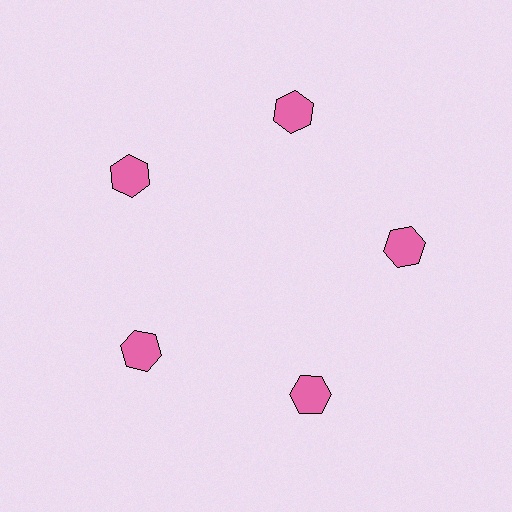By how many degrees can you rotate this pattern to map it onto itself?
The pattern maps onto itself every 72 degrees of rotation.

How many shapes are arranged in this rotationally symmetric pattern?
There are 5 shapes, arranged in 5 groups of 1.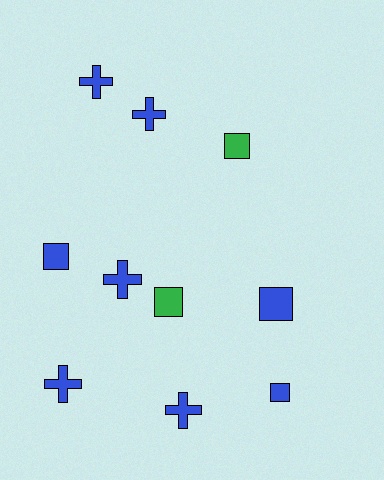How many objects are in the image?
There are 10 objects.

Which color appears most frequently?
Blue, with 8 objects.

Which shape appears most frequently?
Cross, with 5 objects.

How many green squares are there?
There are 2 green squares.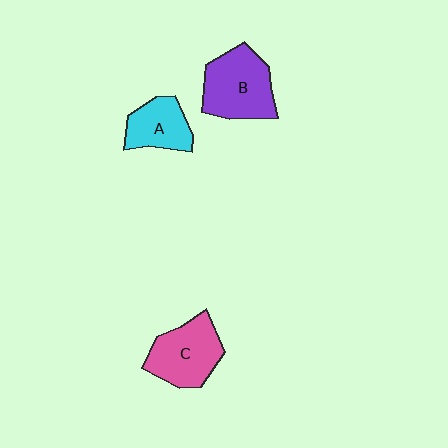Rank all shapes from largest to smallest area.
From largest to smallest: B (purple), C (pink), A (cyan).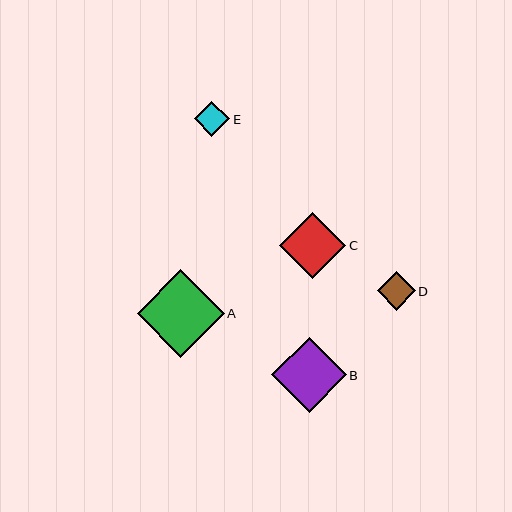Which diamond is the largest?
Diamond A is the largest with a size of approximately 87 pixels.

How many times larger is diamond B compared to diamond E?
Diamond B is approximately 2.1 times the size of diamond E.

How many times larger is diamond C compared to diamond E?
Diamond C is approximately 1.8 times the size of diamond E.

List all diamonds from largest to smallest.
From largest to smallest: A, B, C, D, E.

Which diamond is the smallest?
Diamond E is the smallest with a size of approximately 36 pixels.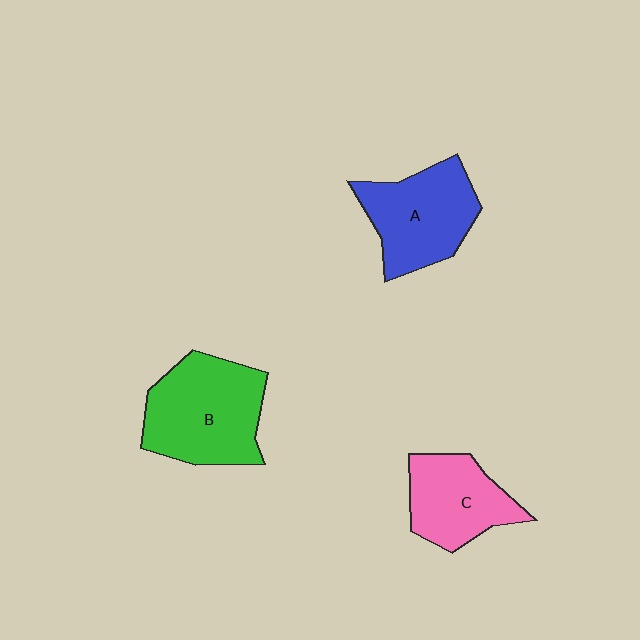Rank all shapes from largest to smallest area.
From largest to smallest: B (green), A (blue), C (pink).